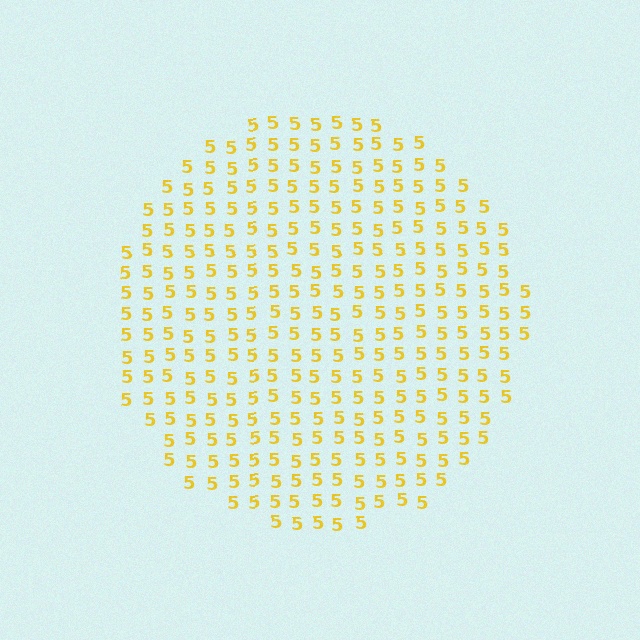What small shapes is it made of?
It is made of small digit 5's.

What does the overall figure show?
The overall figure shows a circle.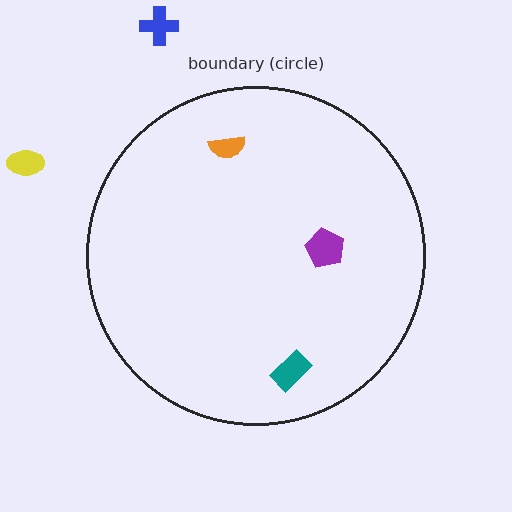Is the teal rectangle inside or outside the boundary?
Inside.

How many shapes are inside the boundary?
3 inside, 2 outside.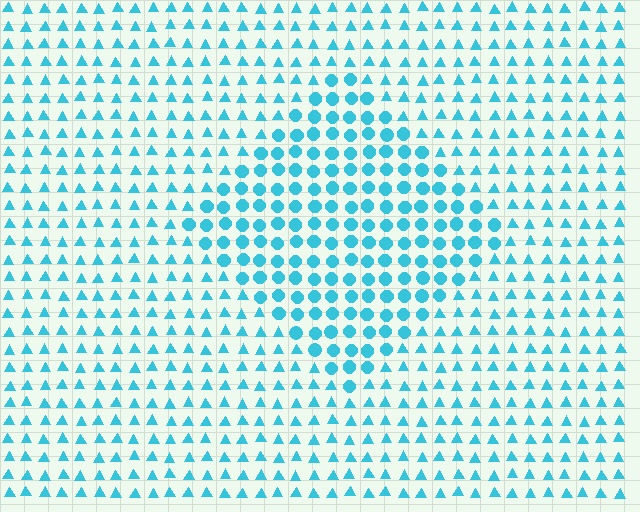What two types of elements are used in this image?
The image uses circles inside the diamond region and triangles outside it.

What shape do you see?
I see a diamond.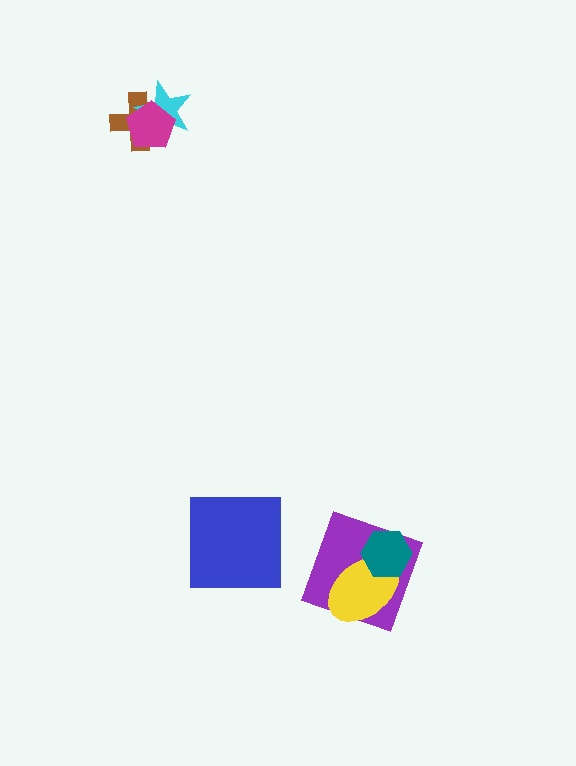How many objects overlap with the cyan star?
2 objects overlap with the cyan star.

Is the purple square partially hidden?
Yes, it is partially covered by another shape.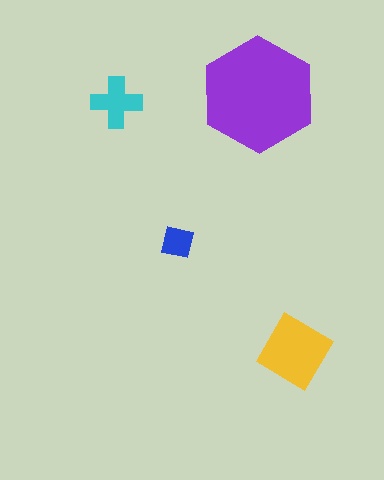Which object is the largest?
The purple hexagon.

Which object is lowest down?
The yellow diamond is bottommost.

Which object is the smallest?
The blue square.